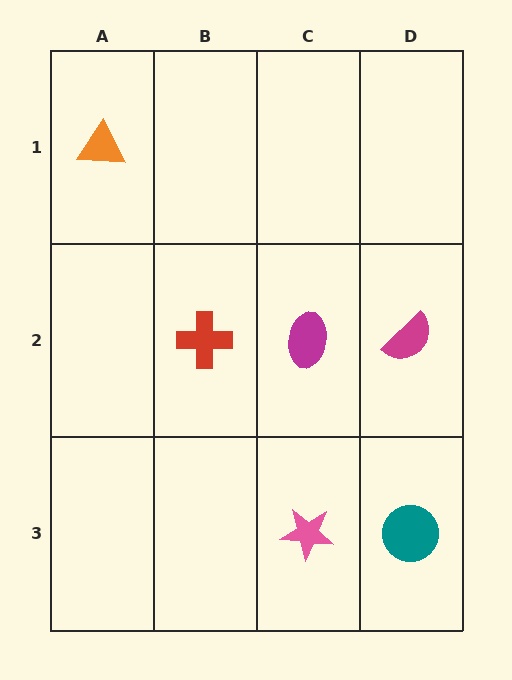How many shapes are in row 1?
1 shape.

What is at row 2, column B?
A red cross.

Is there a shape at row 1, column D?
No, that cell is empty.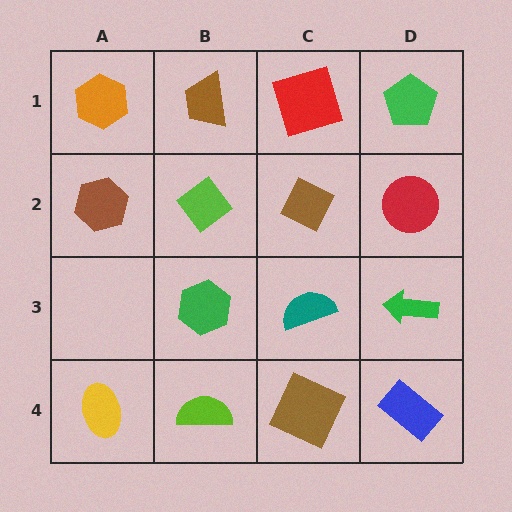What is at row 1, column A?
An orange hexagon.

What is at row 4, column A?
A yellow ellipse.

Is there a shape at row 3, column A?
No, that cell is empty.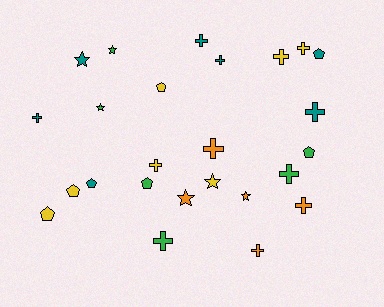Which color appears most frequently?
Teal, with 7 objects.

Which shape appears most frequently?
Cross, with 12 objects.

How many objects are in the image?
There are 25 objects.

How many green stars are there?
There are 2 green stars.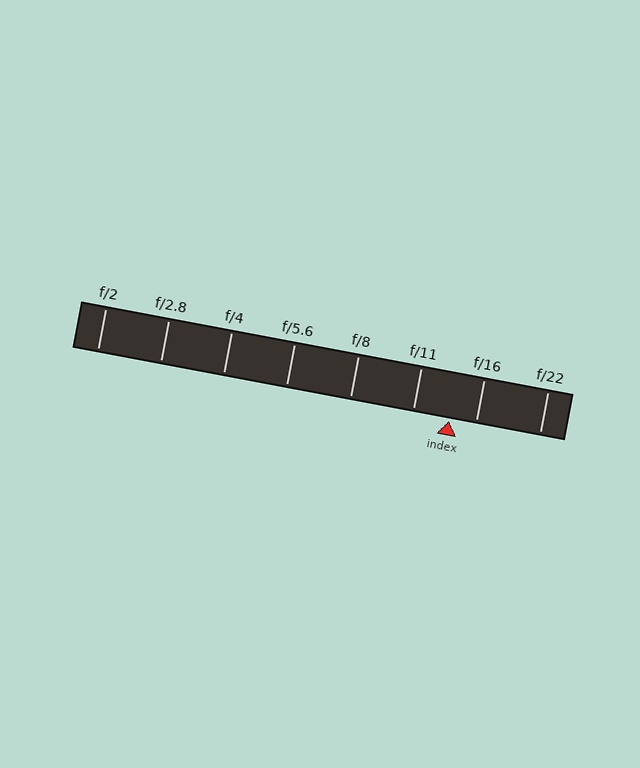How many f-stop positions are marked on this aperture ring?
There are 8 f-stop positions marked.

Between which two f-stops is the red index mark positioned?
The index mark is between f/11 and f/16.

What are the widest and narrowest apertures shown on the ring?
The widest aperture shown is f/2 and the narrowest is f/22.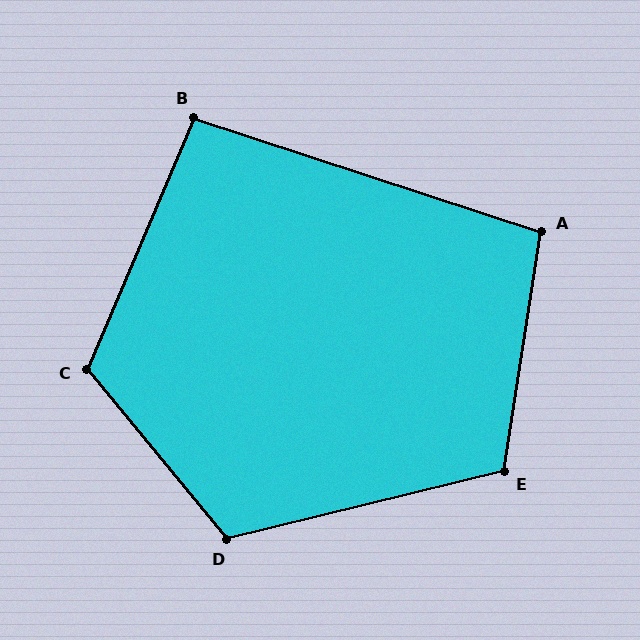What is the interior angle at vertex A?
Approximately 99 degrees (obtuse).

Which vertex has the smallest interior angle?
B, at approximately 95 degrees.